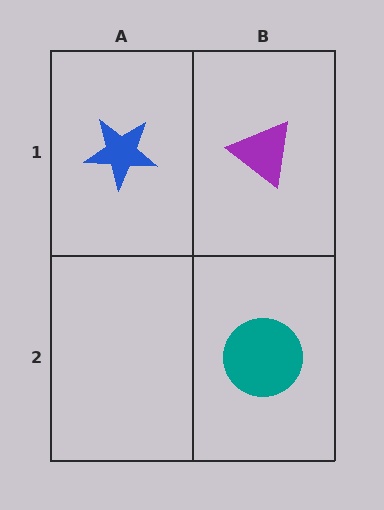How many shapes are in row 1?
2 shapes.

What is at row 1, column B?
A purple triangle.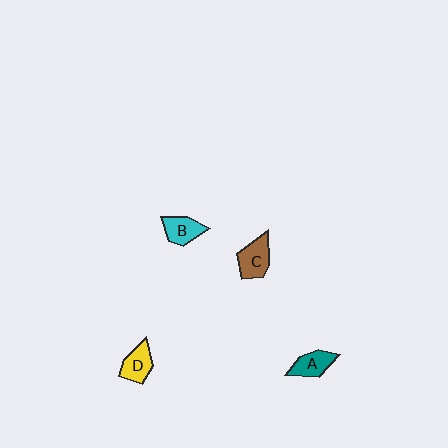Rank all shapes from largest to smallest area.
From largest to smallest: C (brown), D (yellow), B (cyan), A (teal).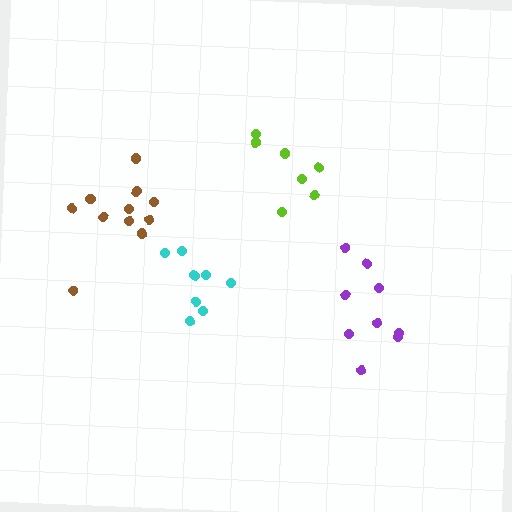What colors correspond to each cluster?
The clusters are colored: purple, lime, cyan, brown.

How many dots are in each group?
Group 1: 9 dots, Group 2: 7 dots, Group 3: 8 dots, Group 4: 11 dots (35 total).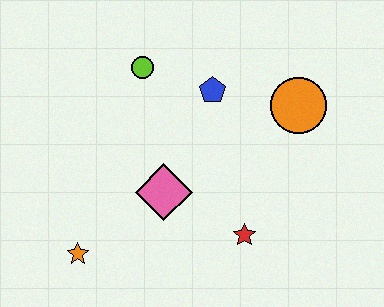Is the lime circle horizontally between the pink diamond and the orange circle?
No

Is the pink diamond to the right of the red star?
No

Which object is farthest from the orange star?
The orange circle is farthest from the orange star.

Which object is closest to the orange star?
The pink diamond is closest to the orange star.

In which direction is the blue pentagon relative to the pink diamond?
The blue pentagon is above the pink diamond.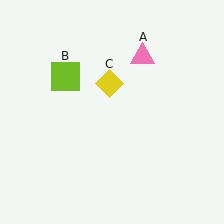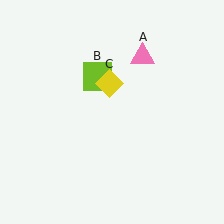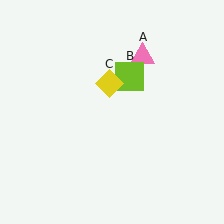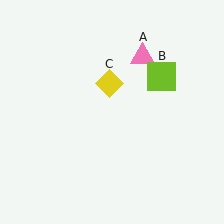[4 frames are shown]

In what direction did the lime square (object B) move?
The lime square (object B) moved right.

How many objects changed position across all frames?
1 object changed position: lime square (object B).